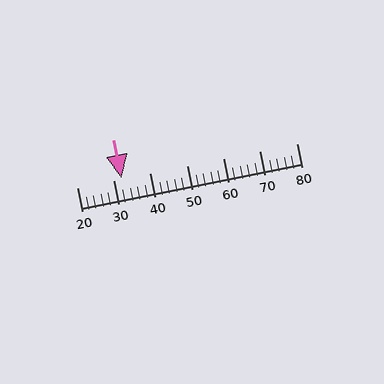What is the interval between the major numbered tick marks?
The major tick marks are spaced 10 units apart.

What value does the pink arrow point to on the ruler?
The pink arrow points to approximately 32.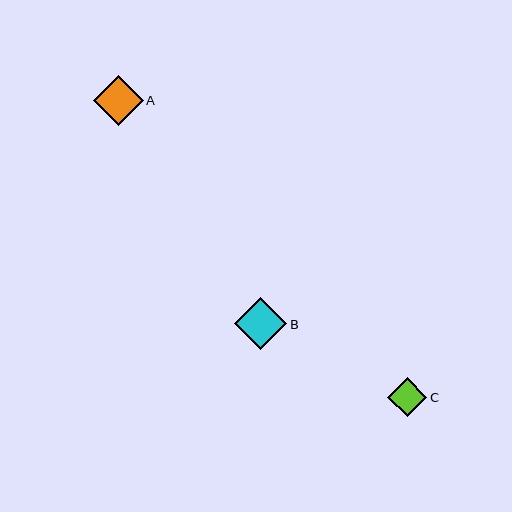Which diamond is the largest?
Diamond B is the largest with a size of approximately 52 pixels.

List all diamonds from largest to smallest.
From largest to smallest: B, A, C.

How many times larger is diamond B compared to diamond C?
Diamond B is approximately 1.3 times the size of diamond C.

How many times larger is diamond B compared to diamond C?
Diamond B is approximately 1.3 times the size of diamond C.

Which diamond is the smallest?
Diamond C is the smallest with a size of approximately 39 pixels.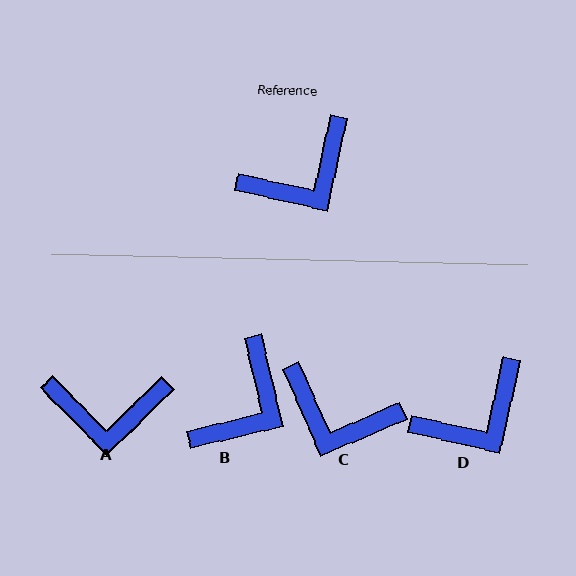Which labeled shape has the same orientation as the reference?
D.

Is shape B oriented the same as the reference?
No, it is off by about 26 degrees.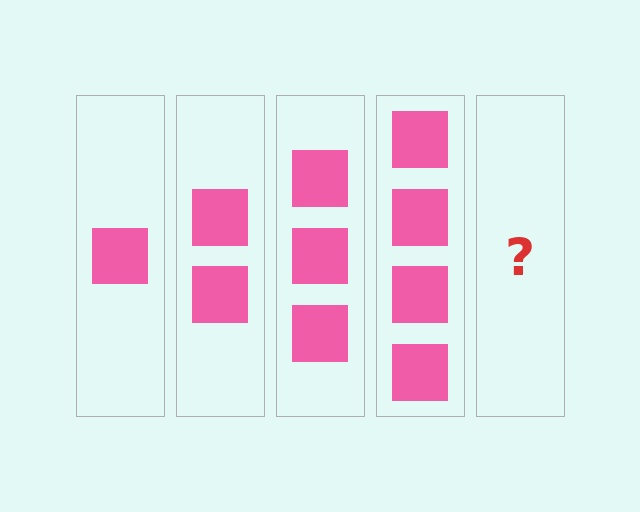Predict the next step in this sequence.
The next step is 5 squares.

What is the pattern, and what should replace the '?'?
The pattern is that each step adds one more square. The '?' should be 5 squares.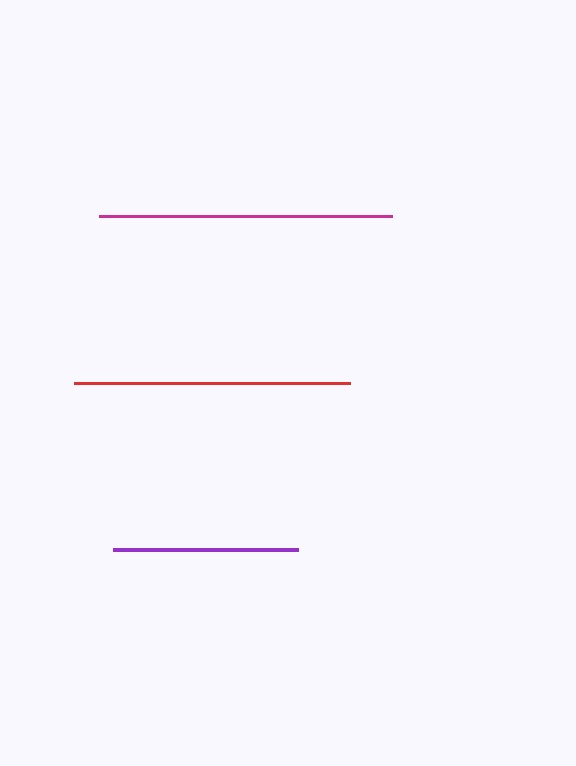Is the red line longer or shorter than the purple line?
The red line is longer than the purple line.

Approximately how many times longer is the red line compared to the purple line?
The red line is approximately 1.5 times the length of the purple line.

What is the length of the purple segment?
The purple segment is approximately 185 pixels long.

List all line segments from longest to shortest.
From longest to shortest: magenta, red, purple.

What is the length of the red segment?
The red segment is approximately 276 pixels long.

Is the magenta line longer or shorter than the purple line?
The magenta line is longer than the purple line.